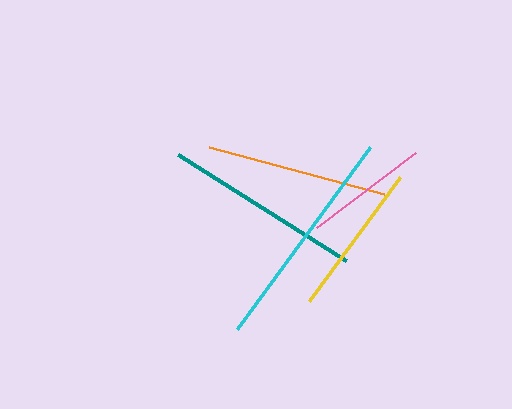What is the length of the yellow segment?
The yellow segment is approximately 153 pixels long.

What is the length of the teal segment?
The teal segment is approximately 199 pixels long.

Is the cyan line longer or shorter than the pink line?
The cyan line is longer than the pink line.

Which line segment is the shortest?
The pink line is the shortest at approximately 124 pixels.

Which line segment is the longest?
The cyan line is the longest at approximately 226 pixels.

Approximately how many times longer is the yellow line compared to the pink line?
The yellow line is approximately 1.2 times the length of the pink line.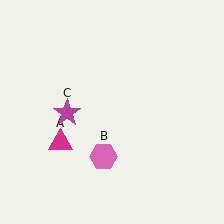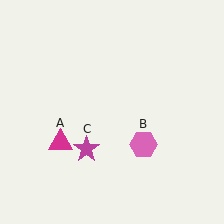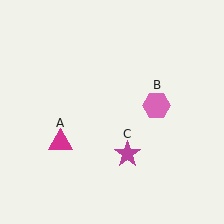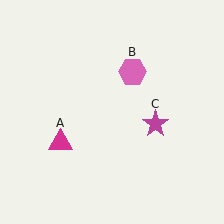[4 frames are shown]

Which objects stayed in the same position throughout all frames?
Magenta triangle (object A) remained stationary.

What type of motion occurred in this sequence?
The pink hexagon (object B), magenta star (object C) rotated counterclockwise around the center of the scene.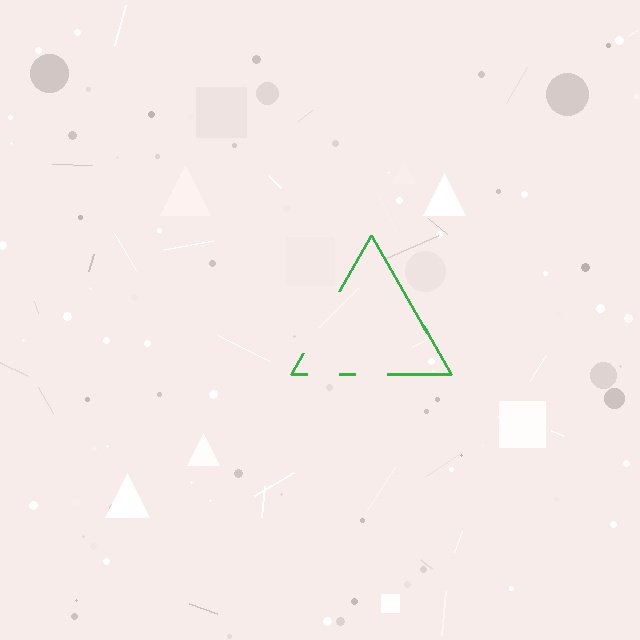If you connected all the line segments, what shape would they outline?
They would outline a triangle.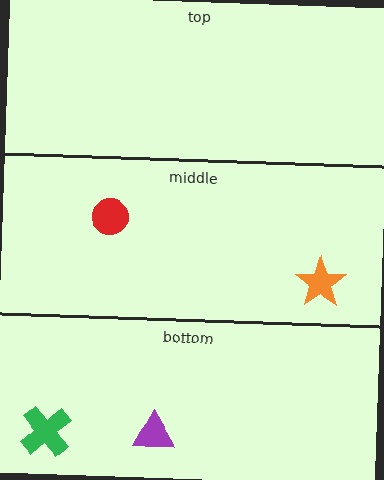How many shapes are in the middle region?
2.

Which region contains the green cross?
The bottom region.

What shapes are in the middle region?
The red circle, the orange star.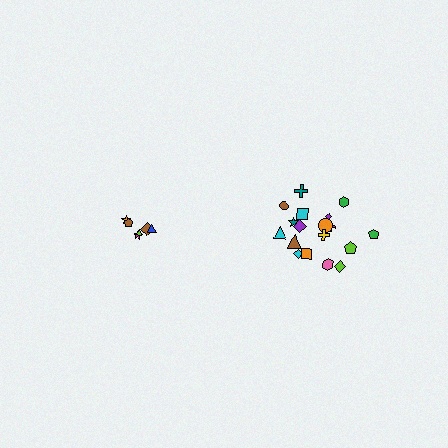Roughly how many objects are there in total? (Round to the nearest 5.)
Roughly 25 objects in total.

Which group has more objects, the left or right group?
The right group.